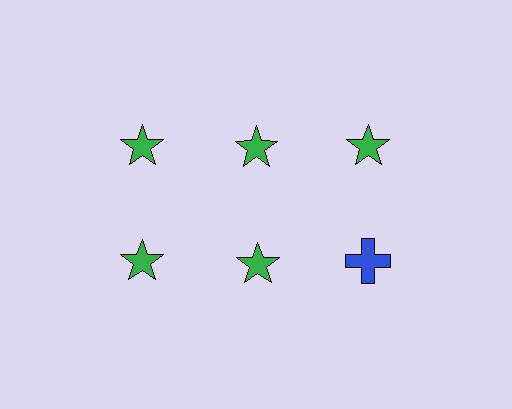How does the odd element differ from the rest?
It differs in both color (blue instead of green) and shape (cross instead of star).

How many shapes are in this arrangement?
There are 6 shapes arranged in a grid pattern.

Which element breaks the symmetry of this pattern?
The blue cross in the second row, center column breaks the symmetry. All other shapes are green stars.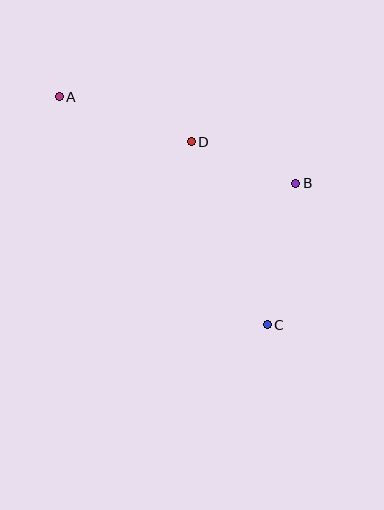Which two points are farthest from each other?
Points A and C are farthest from each other.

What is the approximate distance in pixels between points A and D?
The distance between A and D is approximately 139 pixels.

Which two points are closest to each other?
Points B and D are closest to each other.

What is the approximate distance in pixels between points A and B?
The distance between A and B is approximately 252 pixels.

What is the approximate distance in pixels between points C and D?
The distance between C and D is approximately 198 pixels.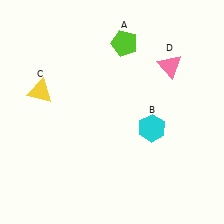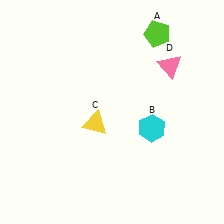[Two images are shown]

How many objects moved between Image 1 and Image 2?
2 objects moved between the two images.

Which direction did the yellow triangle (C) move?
The yellow triangle (C) moved right.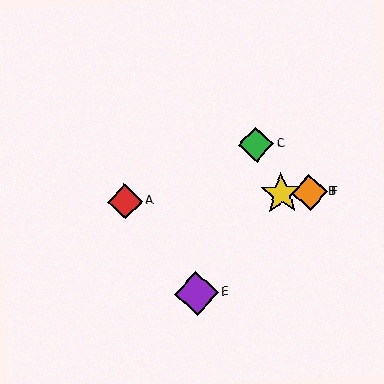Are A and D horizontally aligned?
Yes, both are at y≈202.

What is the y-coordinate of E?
Object E is at y≈293.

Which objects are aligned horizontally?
Objects A, B, D, F are aligned horizontally.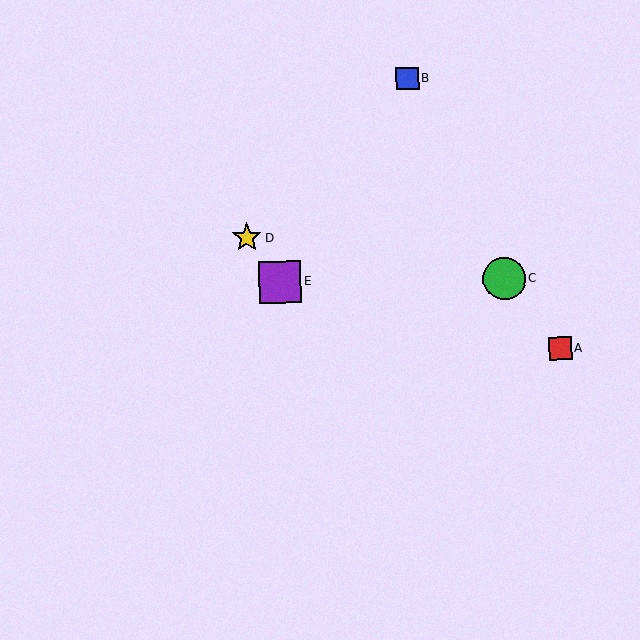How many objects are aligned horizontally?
2 objects (C, E) are aligned horizontally.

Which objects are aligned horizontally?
Objects C, E are aligned horizontally.